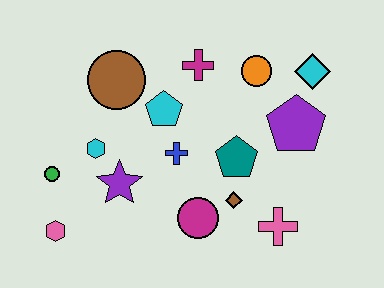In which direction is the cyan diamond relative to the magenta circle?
The cyan diamond is above the magenta circle.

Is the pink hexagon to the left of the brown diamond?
Yes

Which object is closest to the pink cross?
The brown diamond is closest to the pink cross.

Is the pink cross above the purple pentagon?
No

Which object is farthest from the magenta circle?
The cyan diamond is farthest from the magenta circle.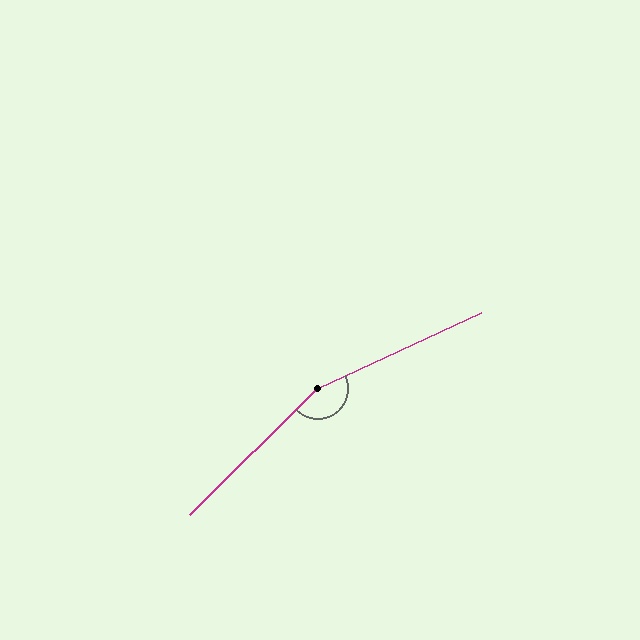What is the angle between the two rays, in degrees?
Approximately 160 degrees.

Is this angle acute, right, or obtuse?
It is obtuse.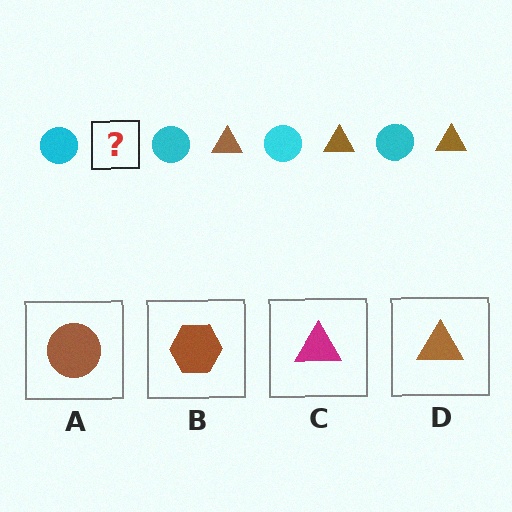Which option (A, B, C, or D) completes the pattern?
D.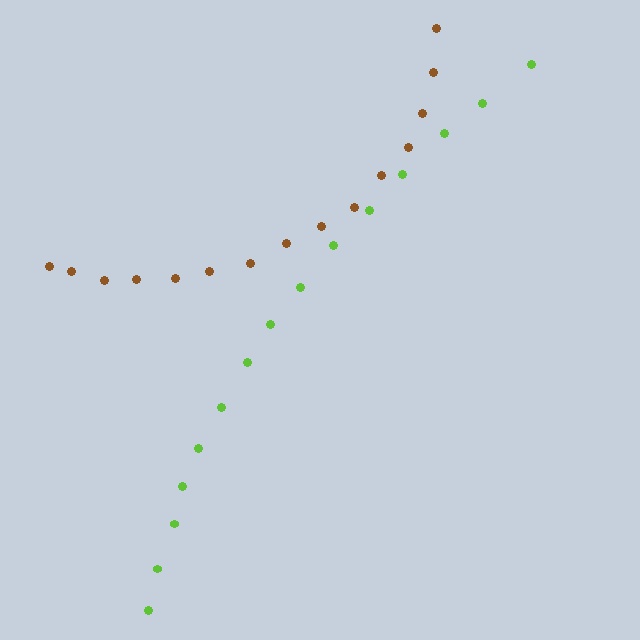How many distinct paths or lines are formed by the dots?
There are 2 distinct paths.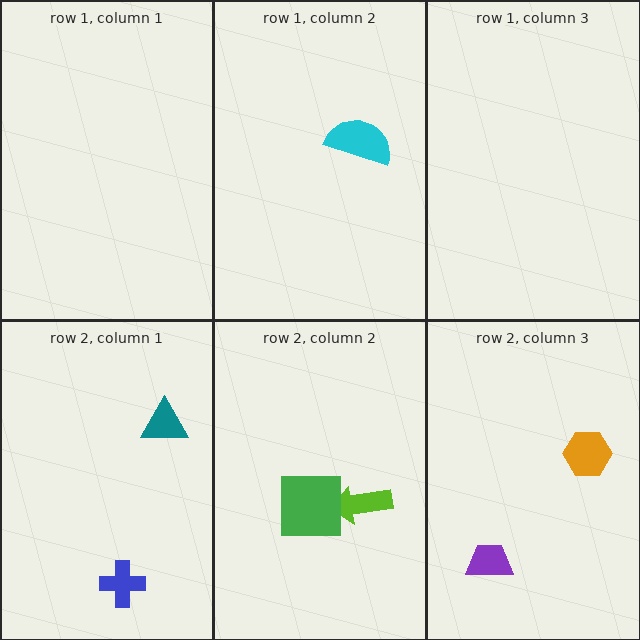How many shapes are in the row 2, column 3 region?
2.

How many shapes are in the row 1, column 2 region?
1.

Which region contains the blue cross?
The row 2, column 1 region.